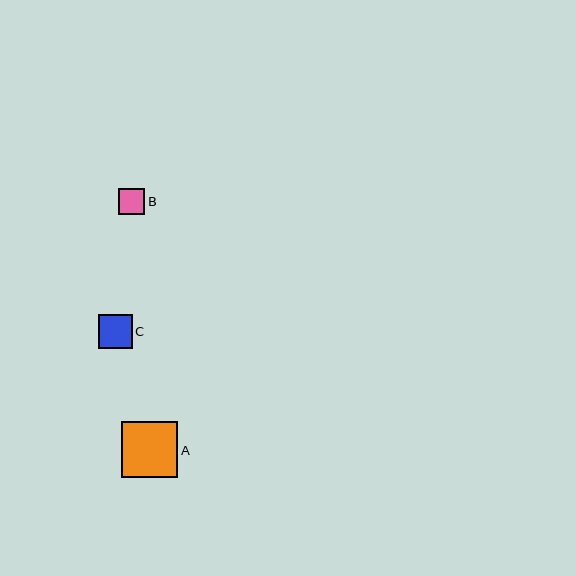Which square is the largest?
Square A is the largest with a size of approximately 56 pixels.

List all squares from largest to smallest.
From largest to smallest: A, C, B.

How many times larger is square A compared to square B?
Square A is approximately 2.1 times the size of square B.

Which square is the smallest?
Square B is the smallest with a size of approximately 26 pixels.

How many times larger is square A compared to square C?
Square A is approximately 1.6 times the size of square C.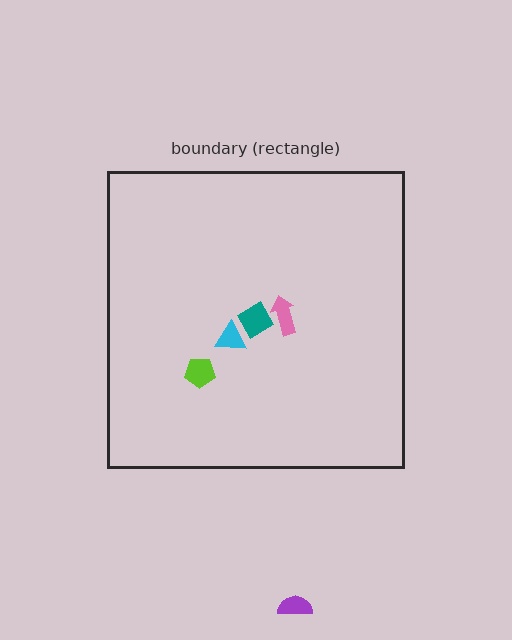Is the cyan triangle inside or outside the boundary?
Inside.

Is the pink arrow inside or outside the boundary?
Inside.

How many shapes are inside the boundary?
4 inside, 1 outside.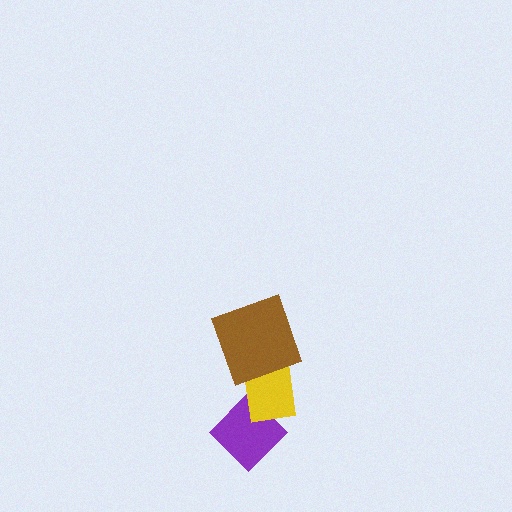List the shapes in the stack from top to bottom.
From top to bottom: the brown square, the yellow rectangle, the purple diamond.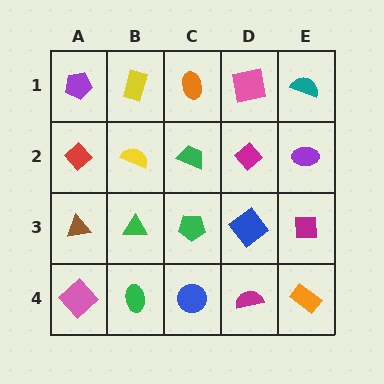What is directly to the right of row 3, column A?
A green triangle.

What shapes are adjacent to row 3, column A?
A red diamond (row 2, column A), a pink diamond (row 4, column A), a green triangle (row 3, column B).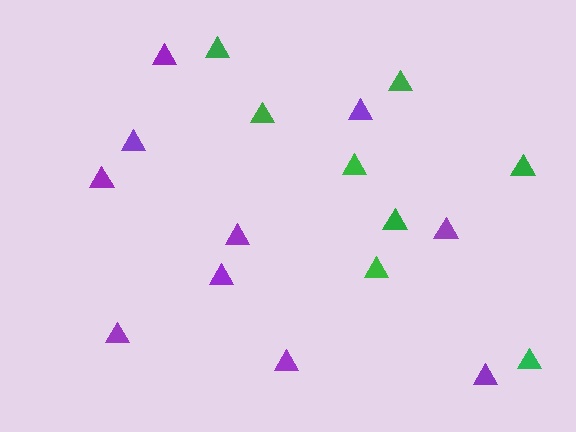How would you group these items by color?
There are 2 groups: one group of green triangles (8) and one group of purple triangles (10).